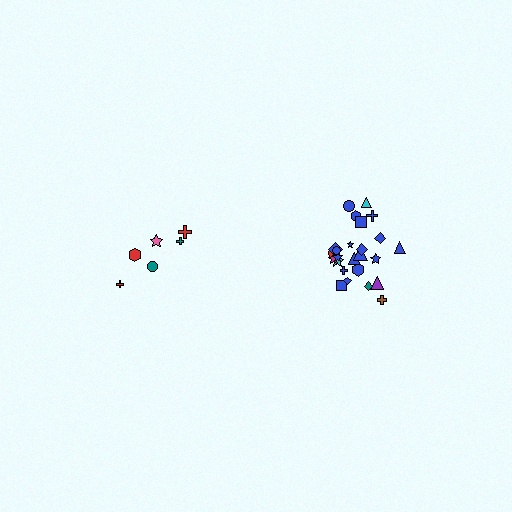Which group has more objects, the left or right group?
The right group.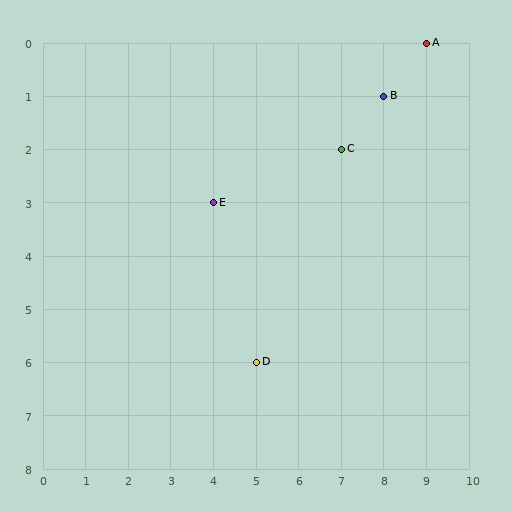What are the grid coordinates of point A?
Point A is at grid coordinates (9, 0).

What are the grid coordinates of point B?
Point B is at grid coordinates (8, 1).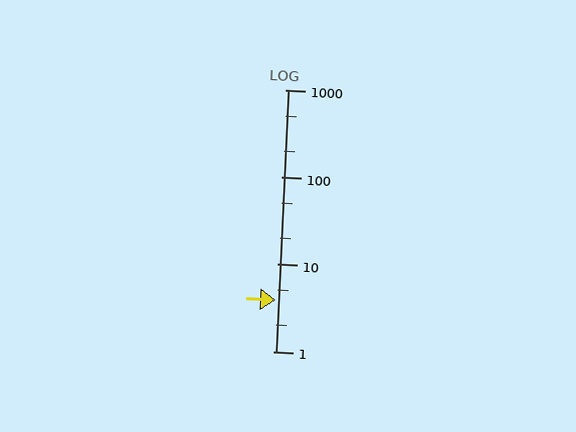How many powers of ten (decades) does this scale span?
The scale spans 3 decades, from 1 to 1000.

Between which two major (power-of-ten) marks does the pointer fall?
The pointer is between 1 and 10.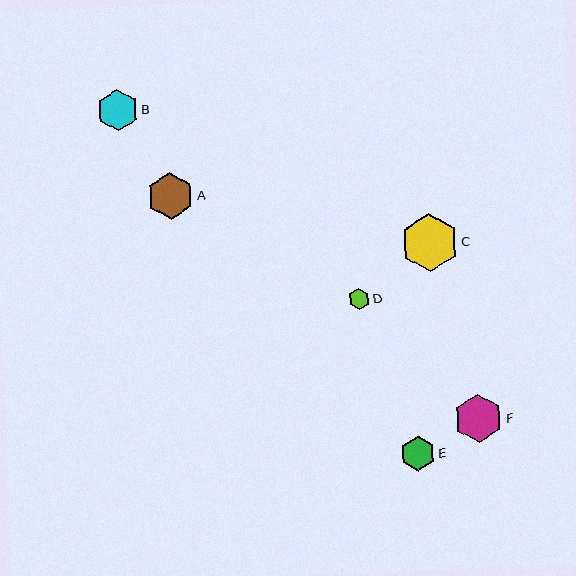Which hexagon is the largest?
Hexagon C is the largest with a size of approximately 58 pixels.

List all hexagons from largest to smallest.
From largest to smallest: C, F, A, B, E, D.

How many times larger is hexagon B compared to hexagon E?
Hexagon B is approximately 1.2 times the size of hexagon E.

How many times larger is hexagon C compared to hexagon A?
Hexagon C is approximately 1.3 times the size of hexagon A.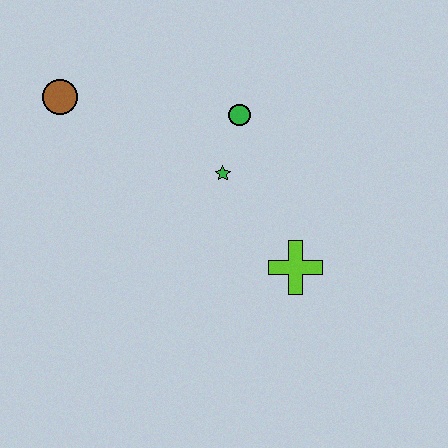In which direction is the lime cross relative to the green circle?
The lime cross is below the green circle.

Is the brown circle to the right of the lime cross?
No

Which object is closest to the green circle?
The green star is closest to the green circle.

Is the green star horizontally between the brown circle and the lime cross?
Yes